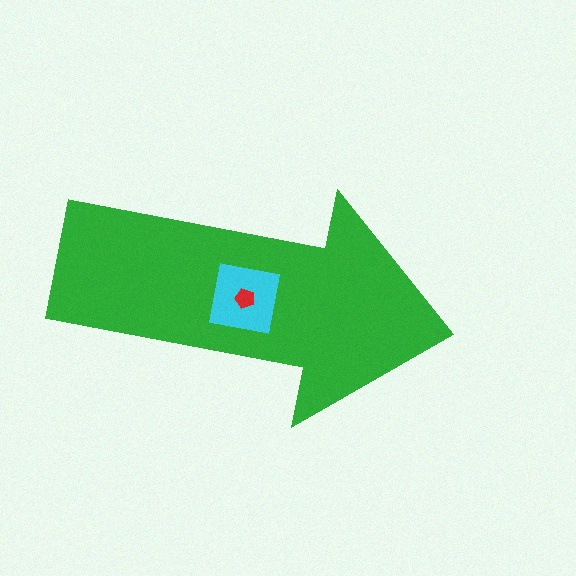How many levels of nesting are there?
3.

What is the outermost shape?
The green arrow.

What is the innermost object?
The red pentagon.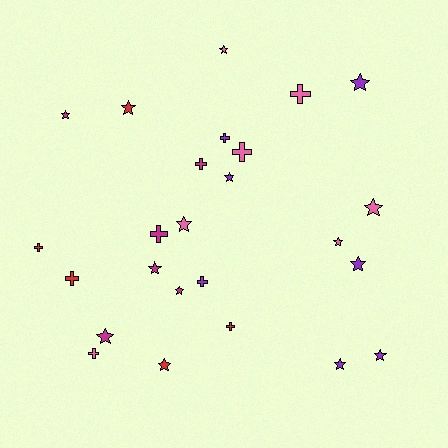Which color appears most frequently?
Pink, with 7 objects.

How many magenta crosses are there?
There are 2 magenta crosses.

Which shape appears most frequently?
Star, with 15 objects.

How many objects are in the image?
There are 25 objects.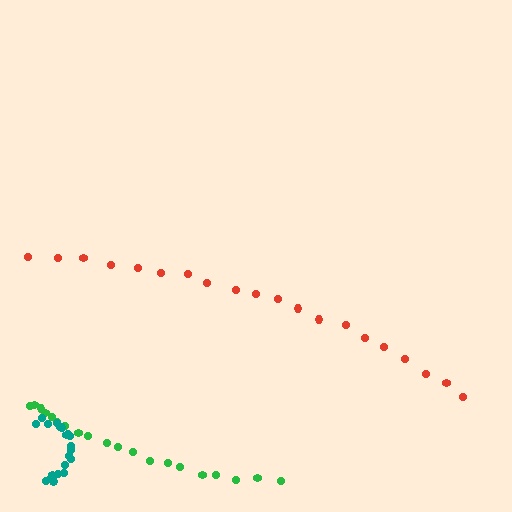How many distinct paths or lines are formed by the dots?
There are 3 distinct paths.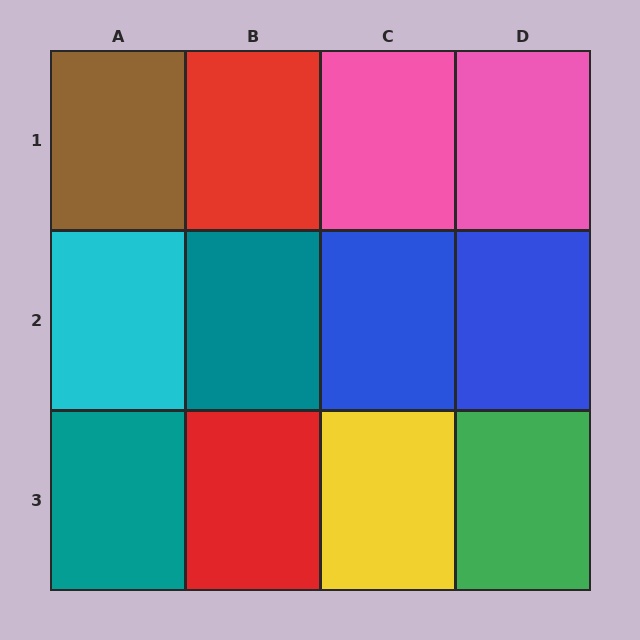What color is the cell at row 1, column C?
Pink.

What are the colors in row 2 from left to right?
Cyan, teal, blue, blue.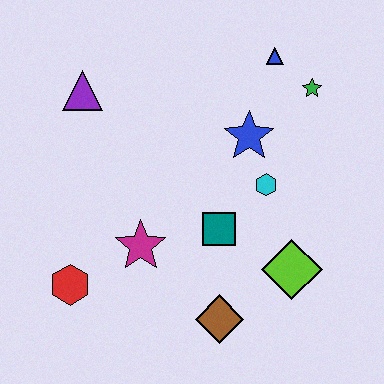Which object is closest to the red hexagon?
The magenta star is closest to the red hexagon.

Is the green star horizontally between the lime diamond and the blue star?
No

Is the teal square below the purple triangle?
Yes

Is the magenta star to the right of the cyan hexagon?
No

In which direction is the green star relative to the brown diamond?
The green star is above the brown diamond.